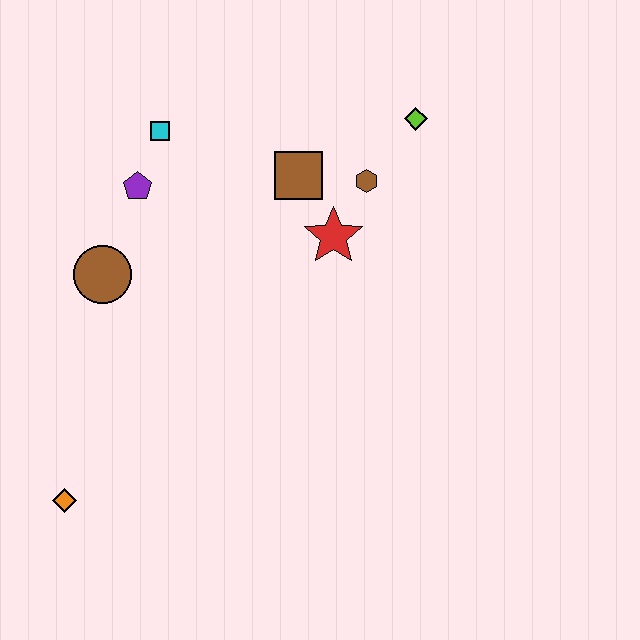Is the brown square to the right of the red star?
No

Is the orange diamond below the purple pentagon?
Yes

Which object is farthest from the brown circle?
The lime diamond is farthest from the brown circle.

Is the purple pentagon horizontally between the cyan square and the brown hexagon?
No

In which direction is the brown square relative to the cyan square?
The brown square is to the right of the cyan square.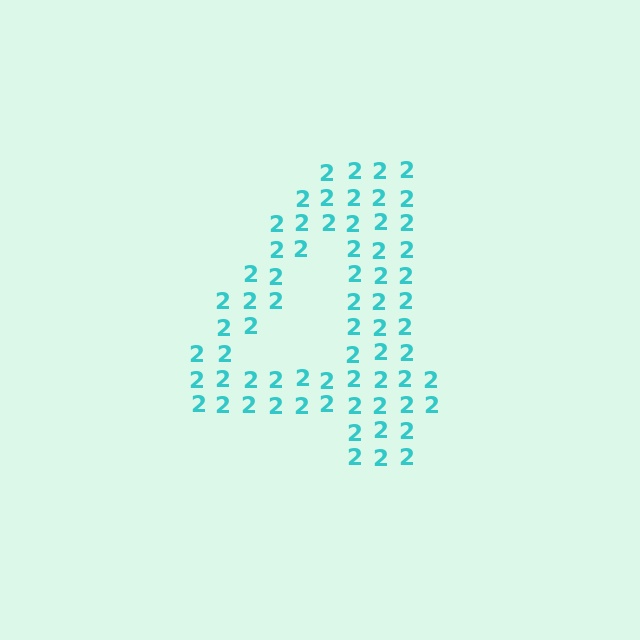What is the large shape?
The large shape is the digit 4.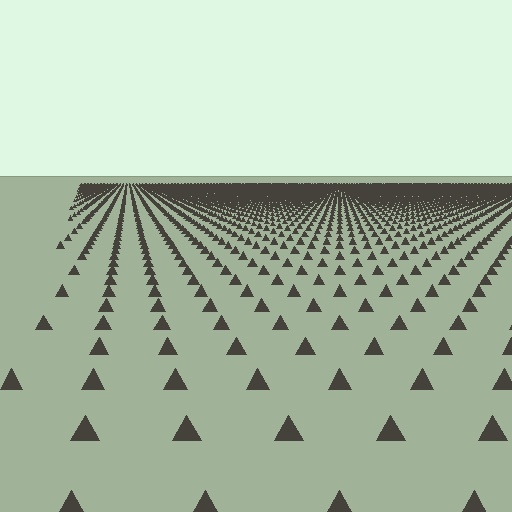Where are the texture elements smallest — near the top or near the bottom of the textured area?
Near the top.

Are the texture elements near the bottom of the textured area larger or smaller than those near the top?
Larger. Near the bottom, elements are closer to the viewer and appear at a bigger on-screen size.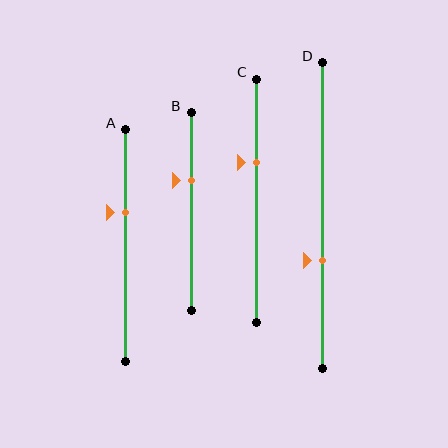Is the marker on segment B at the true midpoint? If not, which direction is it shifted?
No, the marker on segment B is shifted upward by about 15% of the segment length.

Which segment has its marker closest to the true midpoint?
Segment A has its marker closest to the true midpoint.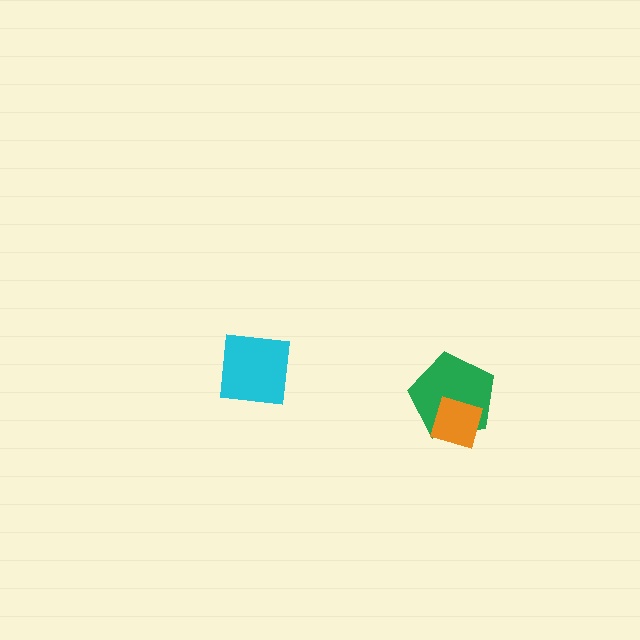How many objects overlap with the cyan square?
0 objects overlap with the cyan square.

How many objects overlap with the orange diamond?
1 object overlaps with the orange diamond.